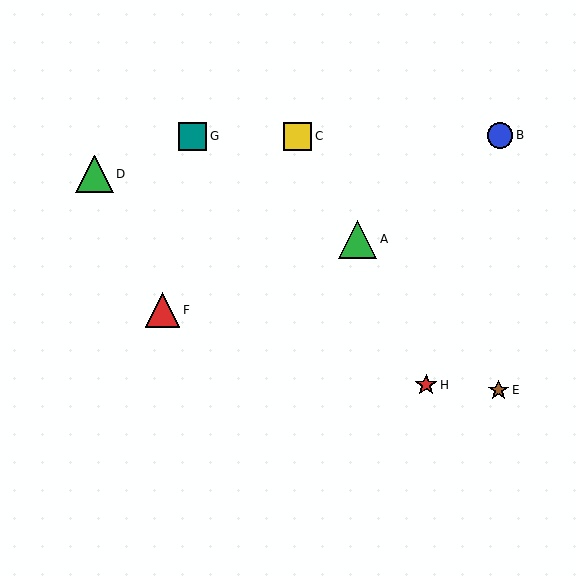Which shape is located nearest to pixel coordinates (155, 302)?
The red triangle (labeled F) at (162, 310) is nearest to that location.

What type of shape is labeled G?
Shape G is a teal square.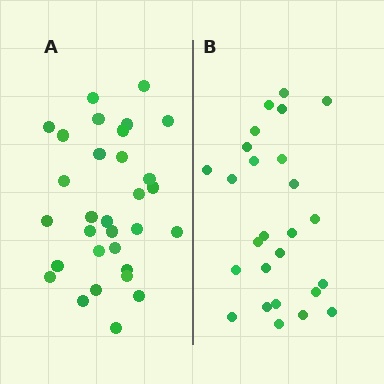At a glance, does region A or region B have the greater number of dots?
Region A (the left region) has more dots.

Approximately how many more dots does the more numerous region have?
Region A has about 5 more dots than region B.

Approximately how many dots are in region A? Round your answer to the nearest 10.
About 30 dots. (The exact count is 31, which rounds to 30.)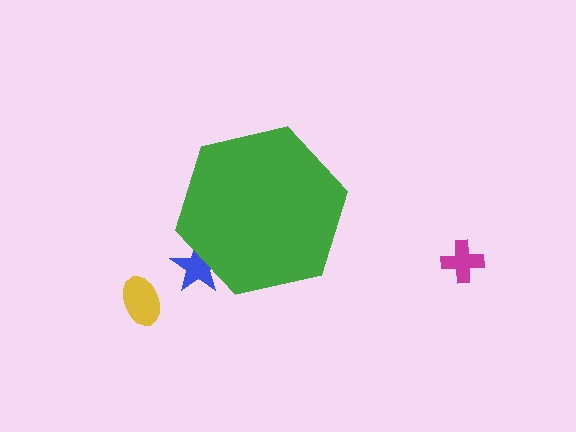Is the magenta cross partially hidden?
No, the magenta cross is fully visible.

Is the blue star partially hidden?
Yes, the blue star is partially hidden behind the green hexagon.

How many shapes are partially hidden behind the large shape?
1 shape is partially hidden.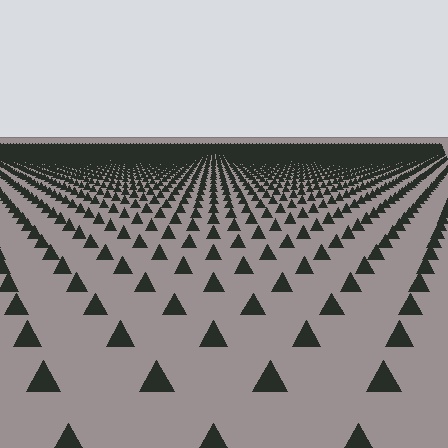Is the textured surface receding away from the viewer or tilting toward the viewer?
The surface is receding away from the viewer. Texture elements get smaller and denser toward the top.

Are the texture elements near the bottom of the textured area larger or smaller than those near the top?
Larger. Near the bottom, elements are closer to the viewer and appear at a bigger on-screen size.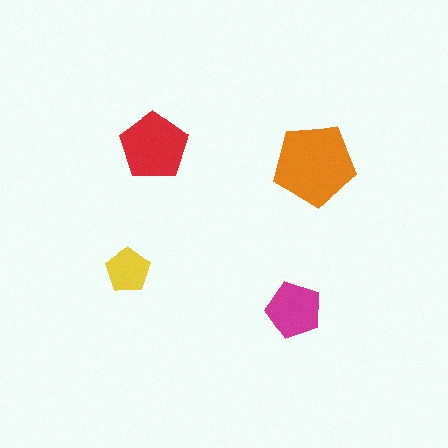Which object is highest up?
The red pentagon is topmost.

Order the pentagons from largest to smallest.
the orange one, the red one, the magenta one, the yellow one.